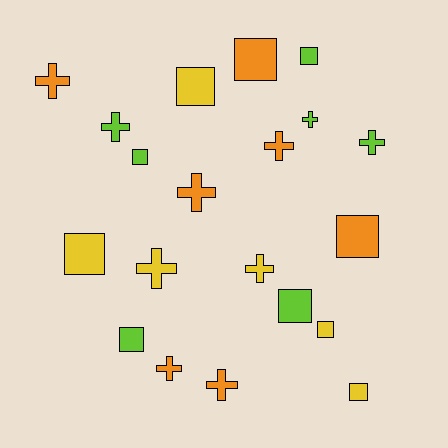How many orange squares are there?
There are 2 orange squares.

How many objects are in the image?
There are 20 objects.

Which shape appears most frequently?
Square, with 10 objects.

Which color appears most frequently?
Lime, with 7 objects.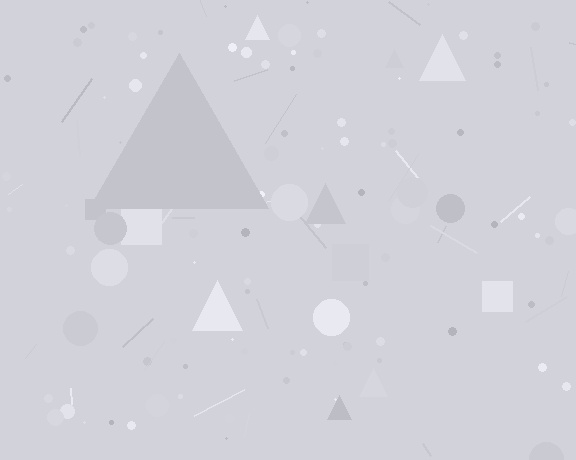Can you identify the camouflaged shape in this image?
The camouflaged shape is a triangle.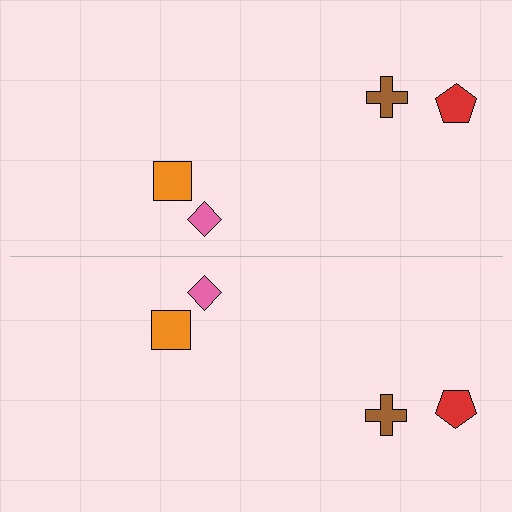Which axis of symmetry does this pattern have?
The pattern has a horizontal axis of symmetry running through the center of the image.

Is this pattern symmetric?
Yes, this pattern has bilateral (reflection) symmetry.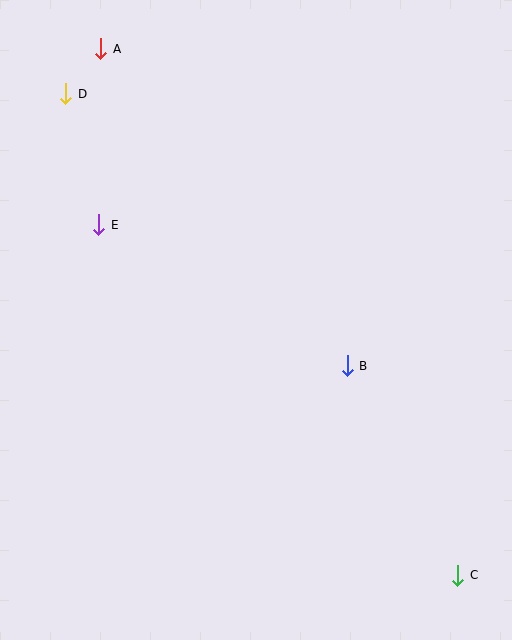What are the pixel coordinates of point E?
Point E is at (99, 225).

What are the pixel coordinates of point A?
Point A is at (101, 49).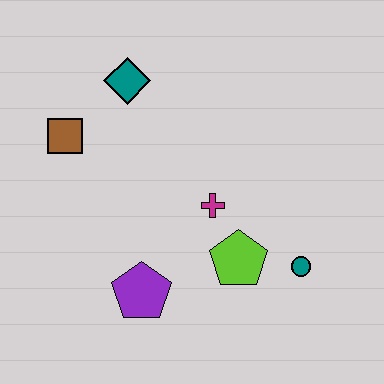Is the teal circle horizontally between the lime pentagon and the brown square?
No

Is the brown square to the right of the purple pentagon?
No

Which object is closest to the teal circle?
The lime pentagon is closest to the teal circle.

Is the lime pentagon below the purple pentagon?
No